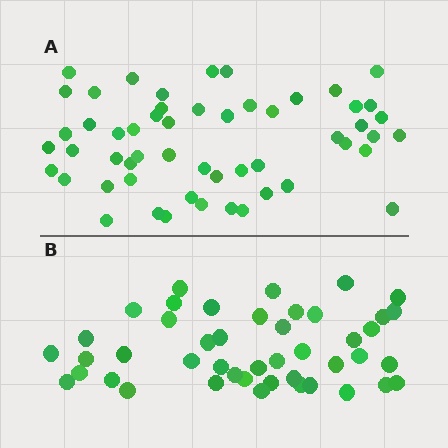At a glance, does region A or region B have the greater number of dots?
Region A (the top region) has more dots.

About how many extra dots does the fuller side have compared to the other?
Region A has roughly 8 or so more dots than region B.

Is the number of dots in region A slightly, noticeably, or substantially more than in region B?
Region A has only slightly more — the two regions are fairly close. The ratio is roughly 1.2 to 1.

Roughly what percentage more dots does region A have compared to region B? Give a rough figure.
About 20% more.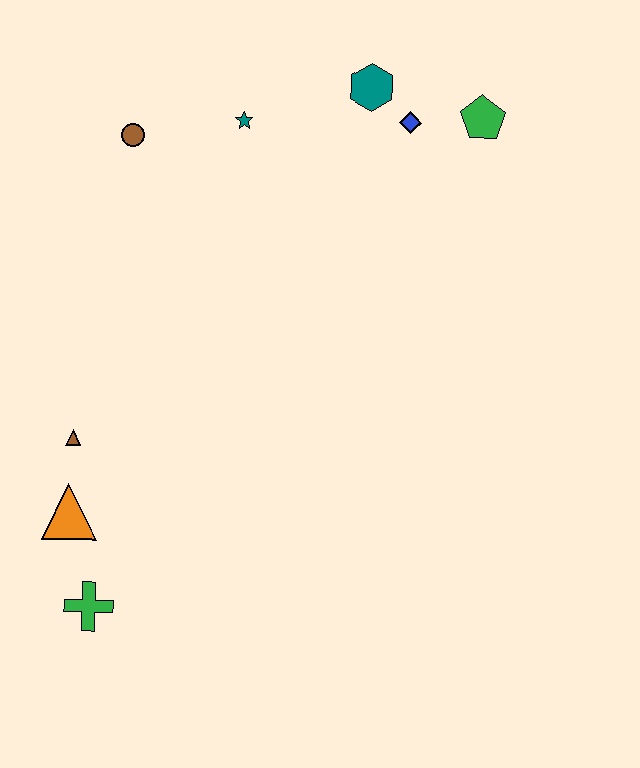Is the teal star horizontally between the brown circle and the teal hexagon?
Yes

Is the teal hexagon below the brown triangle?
No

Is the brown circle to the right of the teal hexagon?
No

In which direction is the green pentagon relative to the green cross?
The green pentagon is above the green cross.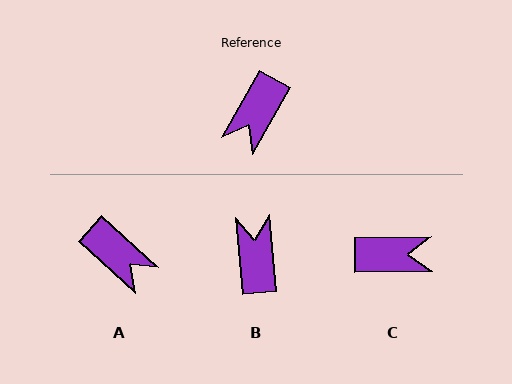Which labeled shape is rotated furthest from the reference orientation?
B, about 146 degrees away.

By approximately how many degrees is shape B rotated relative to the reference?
Approximately 146 degrees clockwise.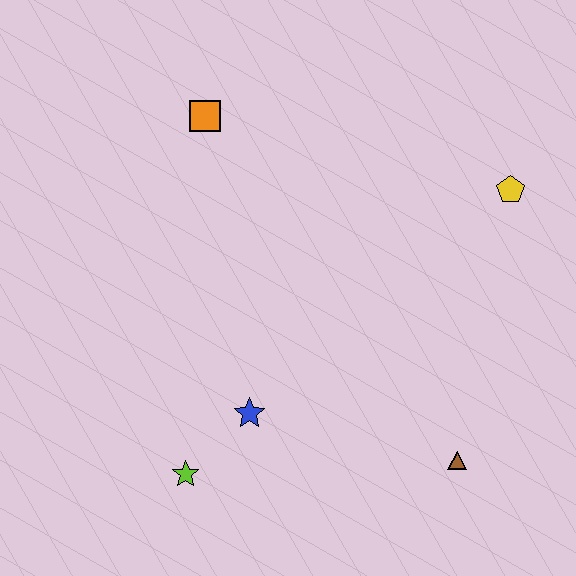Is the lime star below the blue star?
Yes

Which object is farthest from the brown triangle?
The orange square is farthest from the brown triangle.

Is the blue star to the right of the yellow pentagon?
No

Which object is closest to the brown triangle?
The blue star is closest to the brown triangle.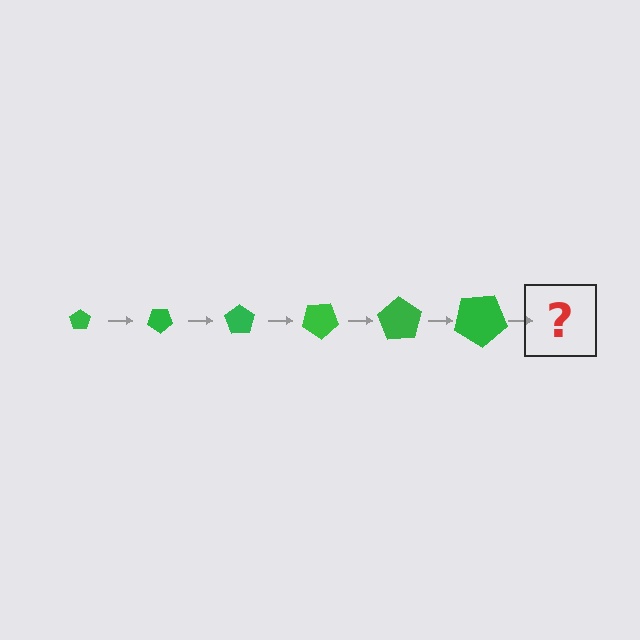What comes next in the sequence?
The next element should be a pentagon, larger than the previous one and rotated 210 degrees from the start.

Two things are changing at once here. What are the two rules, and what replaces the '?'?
The two rules are that the pentagon grows larger each step and it rotates 35 degrees each step. The '?' should be a pentagon, larger than the previous one and rotated 210 degrees from the start.